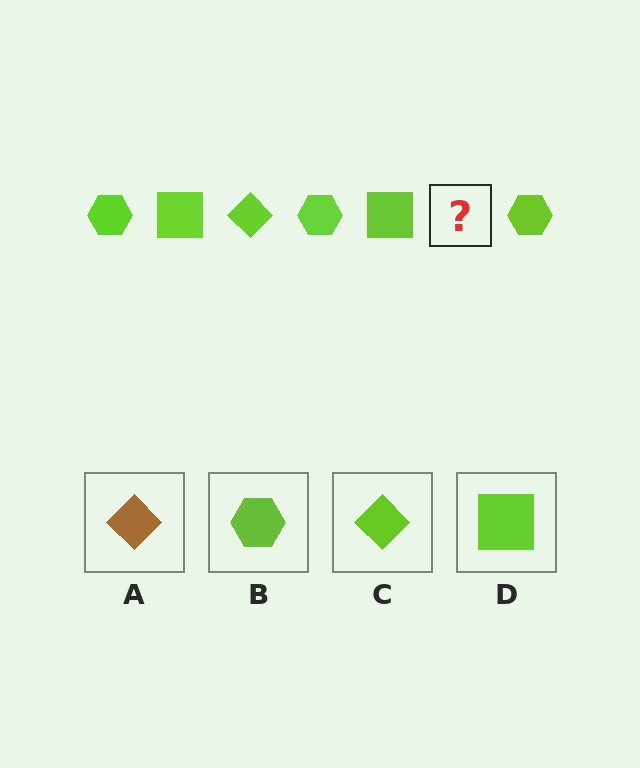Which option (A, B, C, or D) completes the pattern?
C.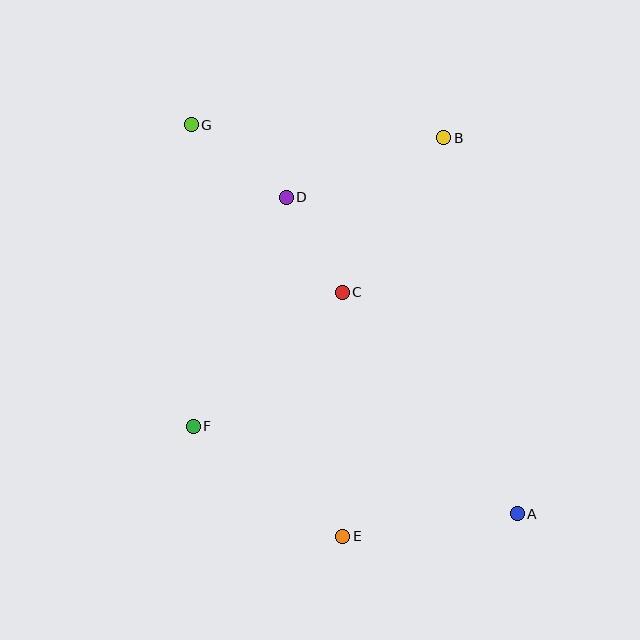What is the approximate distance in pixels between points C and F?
The distance between C and F is approximately 200 pixels.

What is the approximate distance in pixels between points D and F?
The distance between D and F is approximately 247 pixels.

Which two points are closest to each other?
Points C and D are closest to each other.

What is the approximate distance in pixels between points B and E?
The distance between B and E is approximately 412 pixels.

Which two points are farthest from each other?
Points A and G are farthest from each other.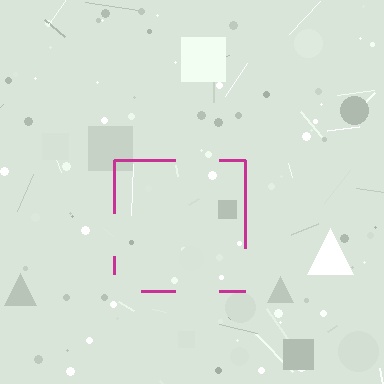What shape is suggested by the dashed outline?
The dashed outline suggests a square.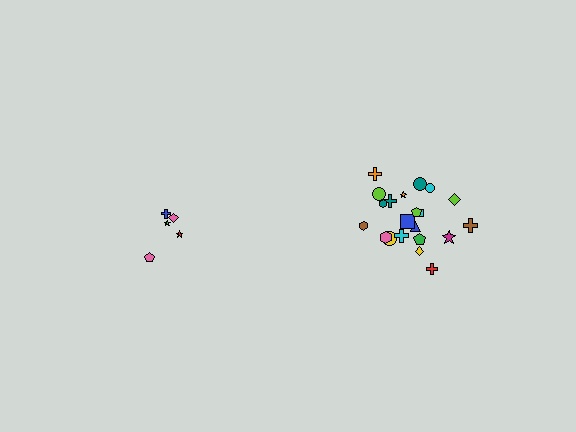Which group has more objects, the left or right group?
The right group.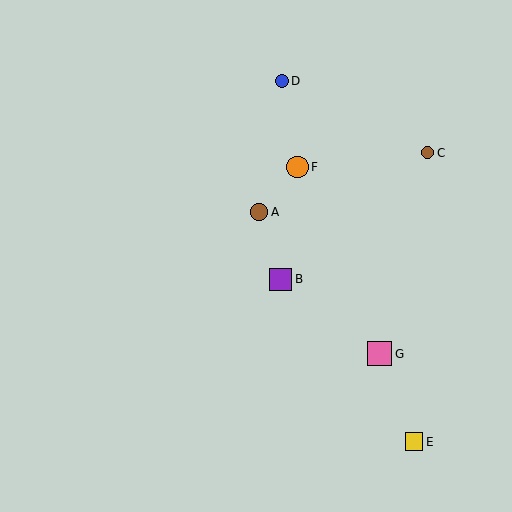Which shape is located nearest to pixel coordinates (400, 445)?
The yellow square (labeled E) at (414, 442) is nearest to that location.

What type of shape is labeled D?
Shape D is a blue circle.